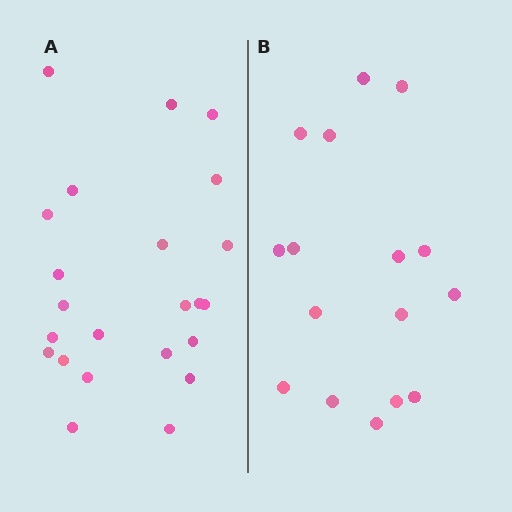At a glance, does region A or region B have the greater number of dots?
Region A (the left region) has more dots.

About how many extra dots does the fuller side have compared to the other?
Region A has roughly 8 or so more dots than region B.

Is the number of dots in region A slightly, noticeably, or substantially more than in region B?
Region A has noticeably more, but not dramatically so. The ratio is roughly 1.4 to 1.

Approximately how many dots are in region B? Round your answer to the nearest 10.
About 20 dots. (The exact count is 16, which rounds to 20.)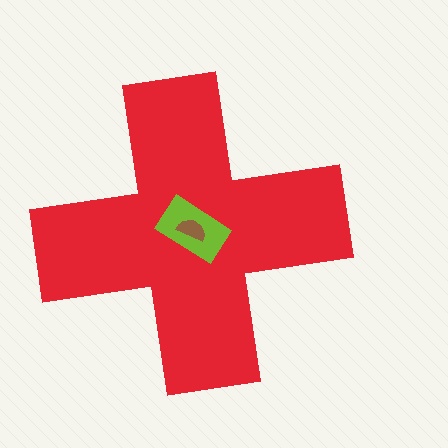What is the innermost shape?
The brown semicircle.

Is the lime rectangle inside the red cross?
Yes.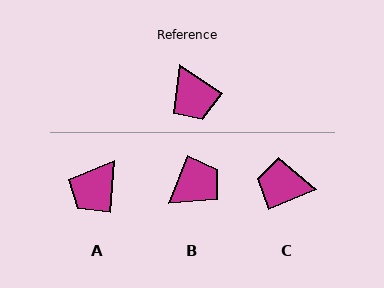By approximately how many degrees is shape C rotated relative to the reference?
Approximately 124 degrees clockwise.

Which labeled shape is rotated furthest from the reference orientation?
C, about 124 degrees away.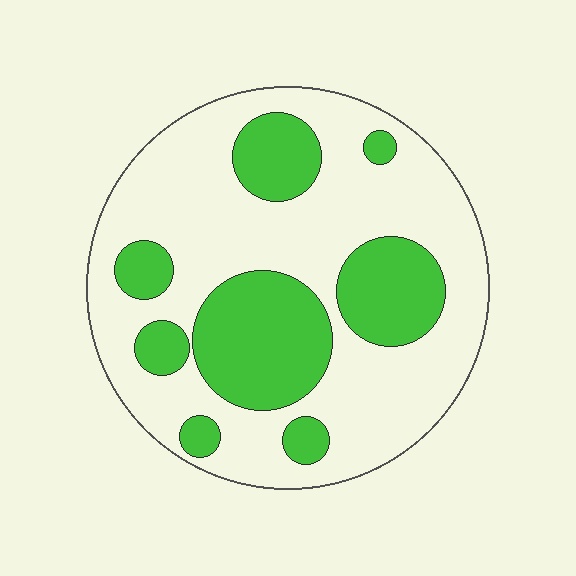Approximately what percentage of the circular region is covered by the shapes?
Approximately 30%.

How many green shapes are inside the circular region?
8.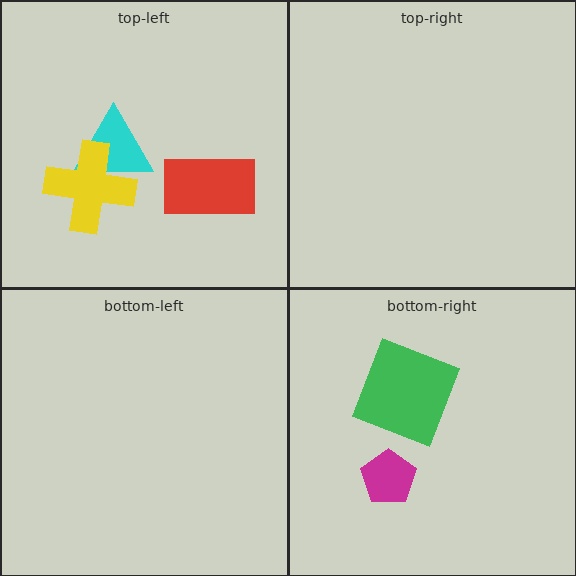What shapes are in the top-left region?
The cyan triangle, the yellow cross, the red rectangle.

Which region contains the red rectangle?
The top-left region.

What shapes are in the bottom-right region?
The green square, the magenta pentagon.